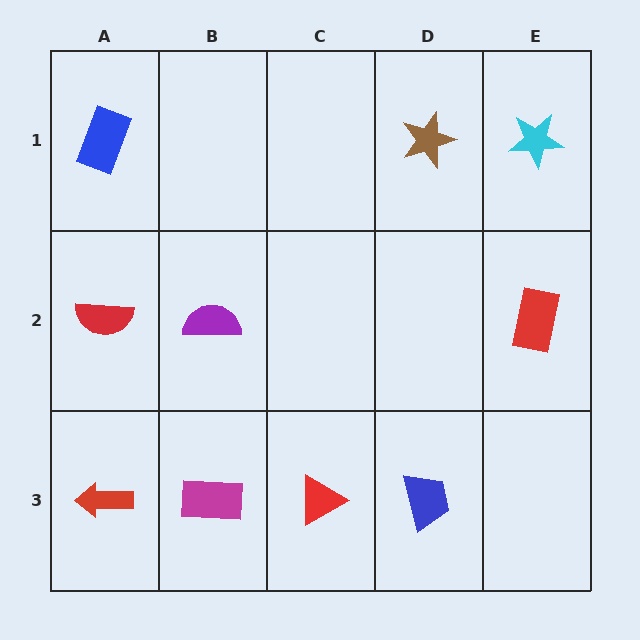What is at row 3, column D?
A blue trapezoid.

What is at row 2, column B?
A purple semicircle.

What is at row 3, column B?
A magenta rectangle.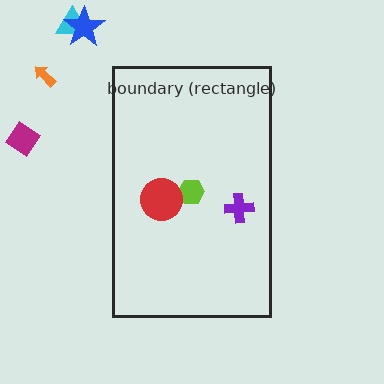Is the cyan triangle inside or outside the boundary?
Outside.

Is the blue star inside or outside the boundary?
Outside.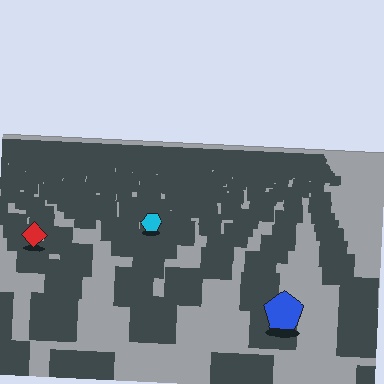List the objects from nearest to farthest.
From nearest to farthest: the blue pentagon, the red diamond, the cyan hexagon.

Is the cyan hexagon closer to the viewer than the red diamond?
No. The red diamond is closer — you can tell from the texture gradient: the ground texture is coarser near it.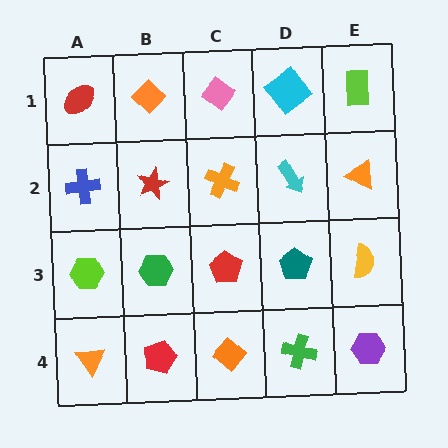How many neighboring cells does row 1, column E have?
2.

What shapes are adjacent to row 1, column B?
A red star (row 2, column B), a red ellipse (row 1, column A), a pink diamond (row 1, column C).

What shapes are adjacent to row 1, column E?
An orange triangle (row 2, column E), a cyan diamond (row 1, column D).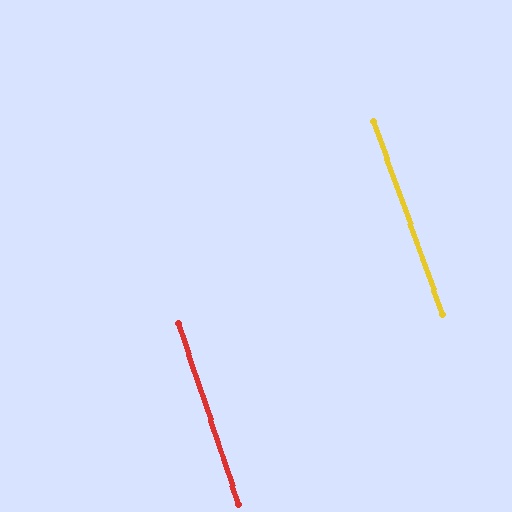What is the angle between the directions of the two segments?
Approximately 1 degree.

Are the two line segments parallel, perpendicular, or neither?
Parallel — their directions differ by only 1.5°.